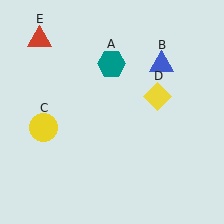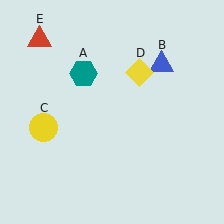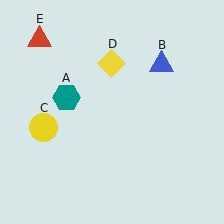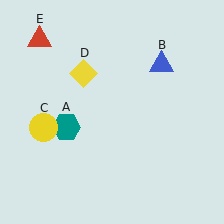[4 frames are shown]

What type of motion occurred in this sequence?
The teal hexagon (object A), yellow diamond (object D) rotated counterclockwise around the center of the scene.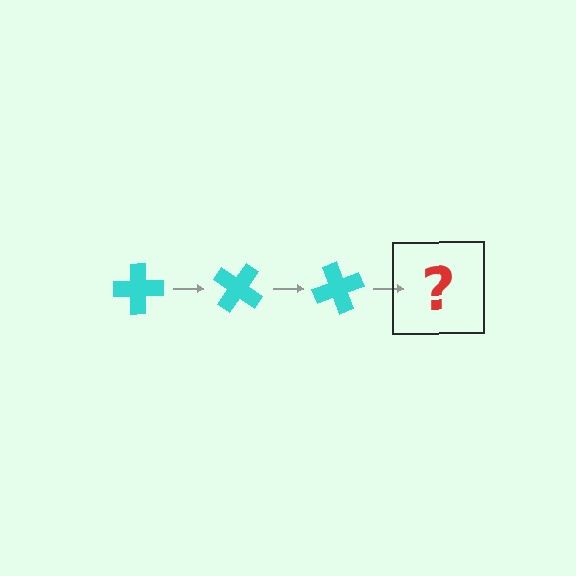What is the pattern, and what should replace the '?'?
The pattern is that the cross rotates 35 degrees each step. The '?' should be a cyan cross rotated 105 degrees.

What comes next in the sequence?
The next element should be a cyan cross rotated 105 degrees.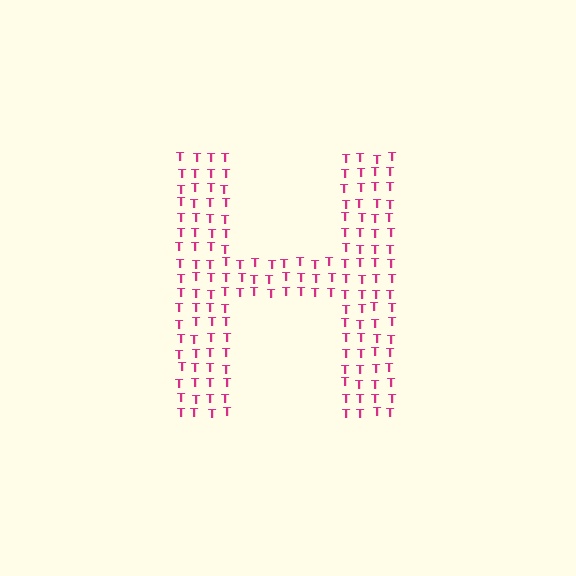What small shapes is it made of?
It is made of small letter T's.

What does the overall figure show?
The overall figure shows the letter H.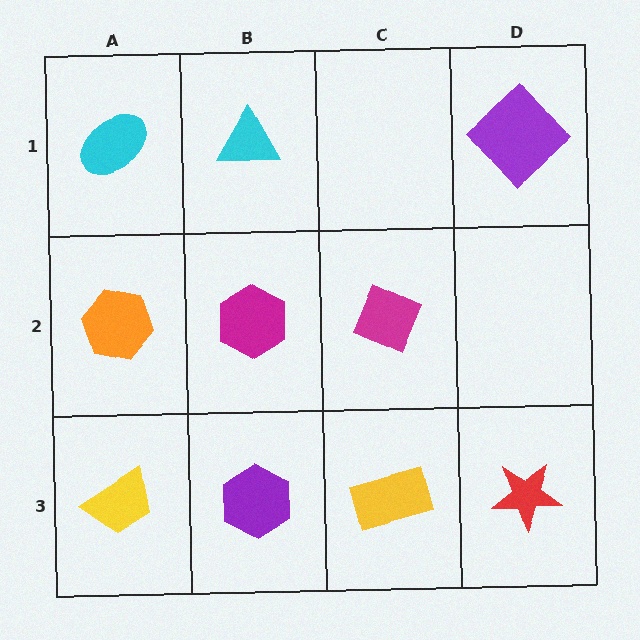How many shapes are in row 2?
3 shapes.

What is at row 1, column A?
A cyan ellipse.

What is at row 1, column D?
A purple diamond.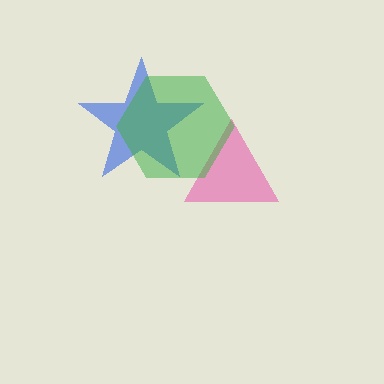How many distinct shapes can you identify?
There are 3 distinct shapes: a blue star, a pink triangle, a green hexagon.